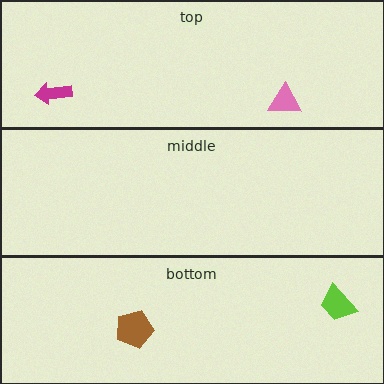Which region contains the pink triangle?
The top region.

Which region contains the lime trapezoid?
The bottom region.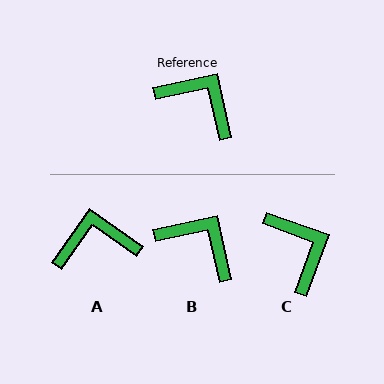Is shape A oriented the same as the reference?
No, it is off by about 43 degrees.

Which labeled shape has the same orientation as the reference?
B.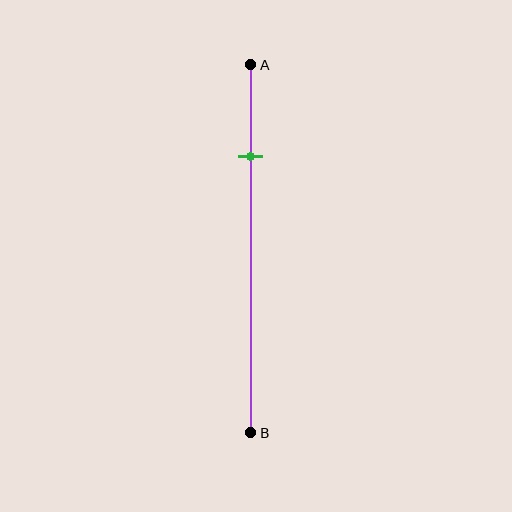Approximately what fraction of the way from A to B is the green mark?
The green mark is approximately 25% of the way from A to B.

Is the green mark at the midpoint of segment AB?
No, the mark is at about 25% from A, not at the 50% midpoint.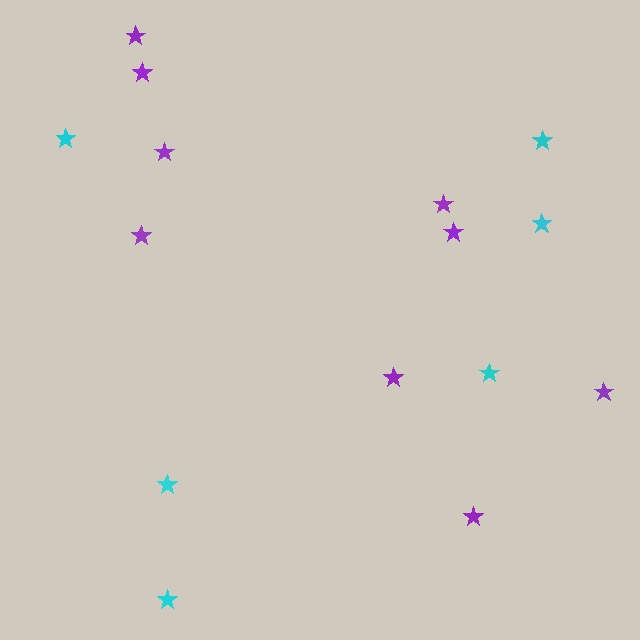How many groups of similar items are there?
There are 2 groups: one group of cyan stars (6) and one group of purple stars (9).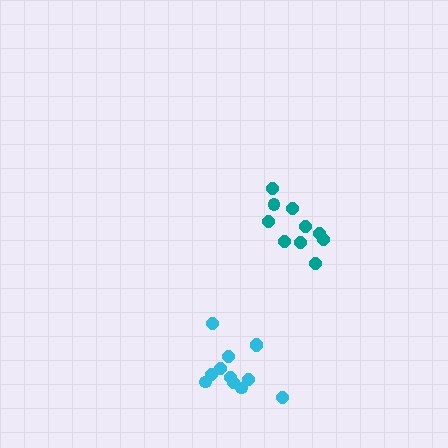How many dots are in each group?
Group 1: 12 dots, Group 2: 10 dots (22 total).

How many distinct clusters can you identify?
There are 2 distinct clusters.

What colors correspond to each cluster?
The clusters are colored: cyan, teal.